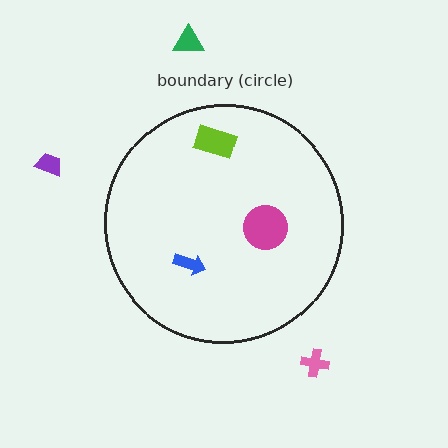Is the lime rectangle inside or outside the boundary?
Inside.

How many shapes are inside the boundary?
3 inside, 3 outside.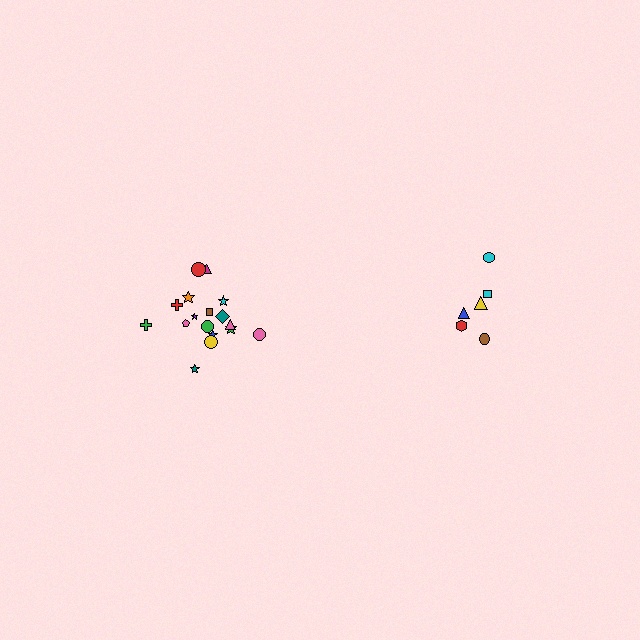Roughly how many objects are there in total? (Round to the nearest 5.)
Roughly 25 objects in total.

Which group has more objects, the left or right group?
The left group.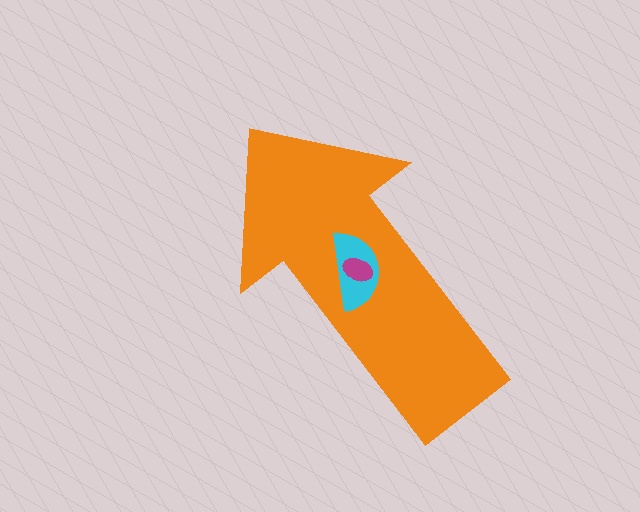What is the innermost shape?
The magenta ellipse.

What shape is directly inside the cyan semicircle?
The magenta ellipse.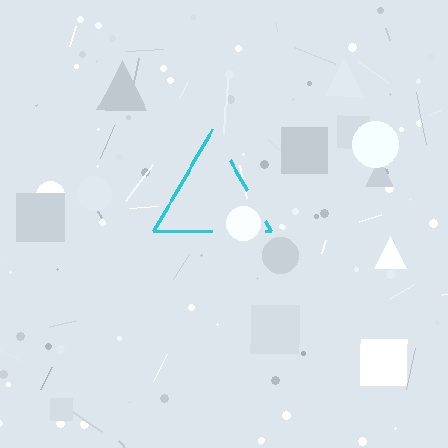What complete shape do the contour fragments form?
The contour fragments form a triangle.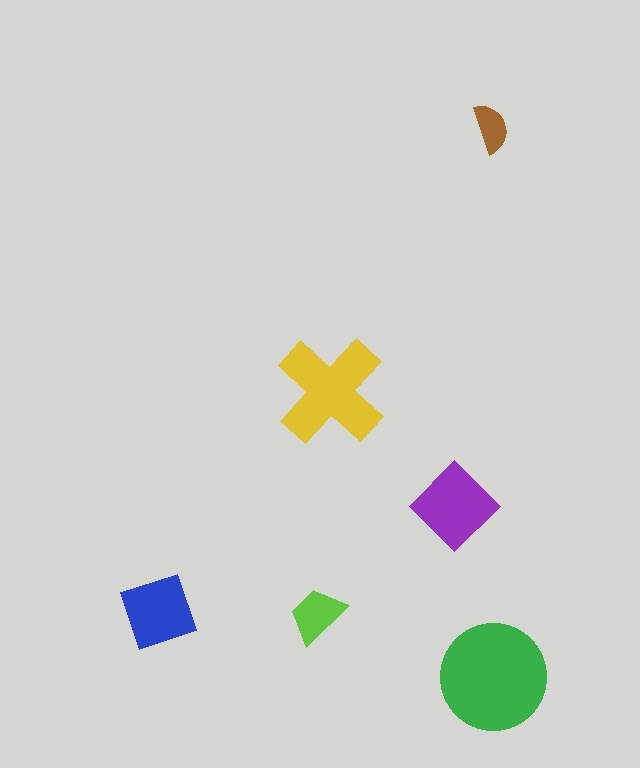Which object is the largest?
The green circle.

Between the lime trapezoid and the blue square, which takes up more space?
The blue square.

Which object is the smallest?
The brown semicircle.